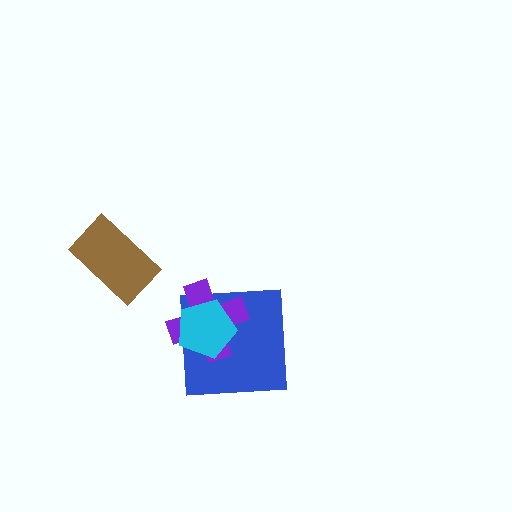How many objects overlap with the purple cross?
2 objects overlap with the purple cross.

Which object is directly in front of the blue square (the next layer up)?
The purple cross is directly in front of the blue square.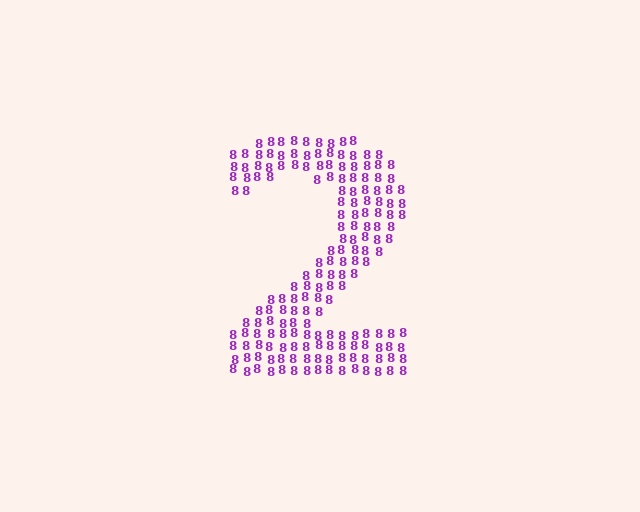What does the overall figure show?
The overall figure shows the digit 2.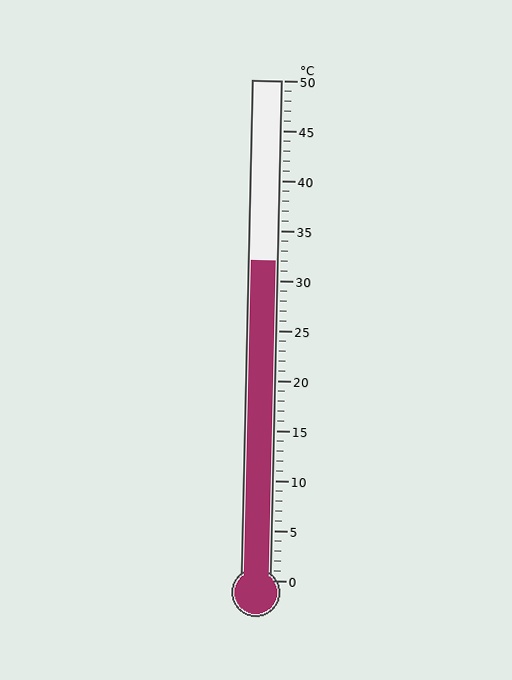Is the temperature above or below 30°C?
The temperature is above 30°C.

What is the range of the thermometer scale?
The thermometer scale ranges from 0°C to 50°C.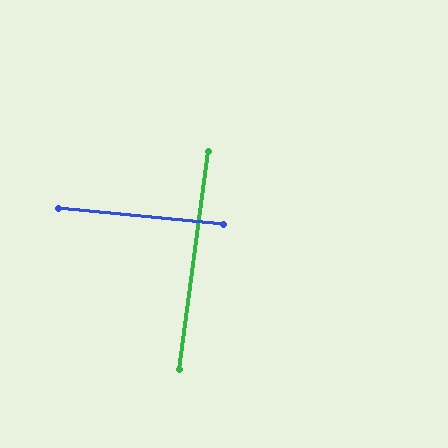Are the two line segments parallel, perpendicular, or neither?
Perpendicular — they meet at approximately 88°.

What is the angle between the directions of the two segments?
Approximately 88 degrees.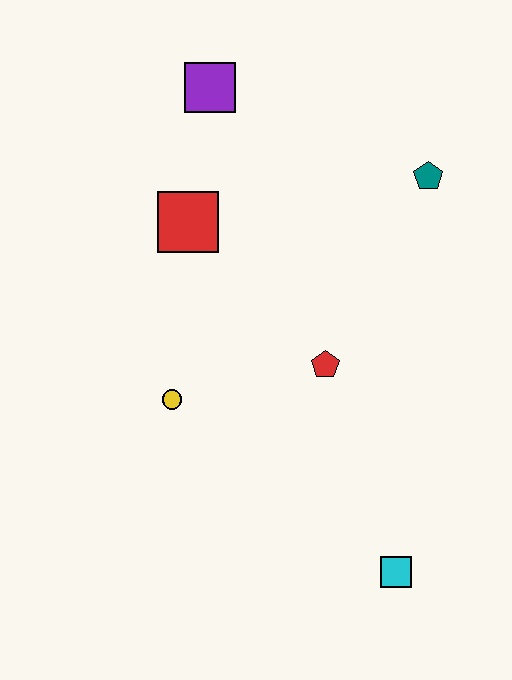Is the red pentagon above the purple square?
No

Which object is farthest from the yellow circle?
The teal pentagon is farthest from the yellow circle.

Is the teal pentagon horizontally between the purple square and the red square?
No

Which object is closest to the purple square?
The red square is closest to the purple square.